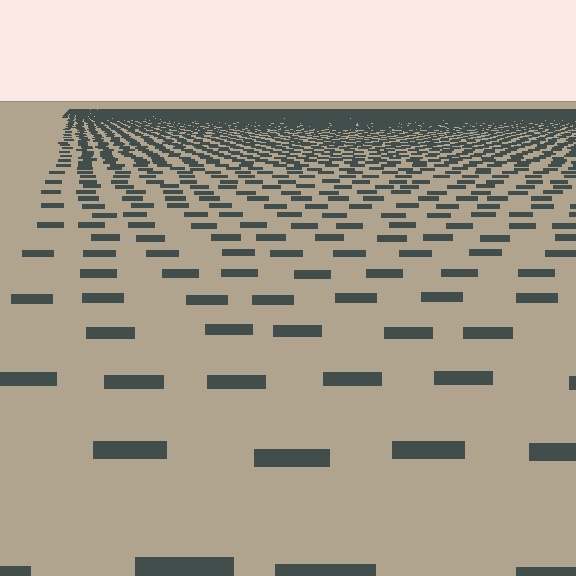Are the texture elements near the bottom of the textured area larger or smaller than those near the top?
Larger. Near the bottom, elements are closer to the viewer and appear at a bigger on-screen size.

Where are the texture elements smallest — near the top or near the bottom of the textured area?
Near the top.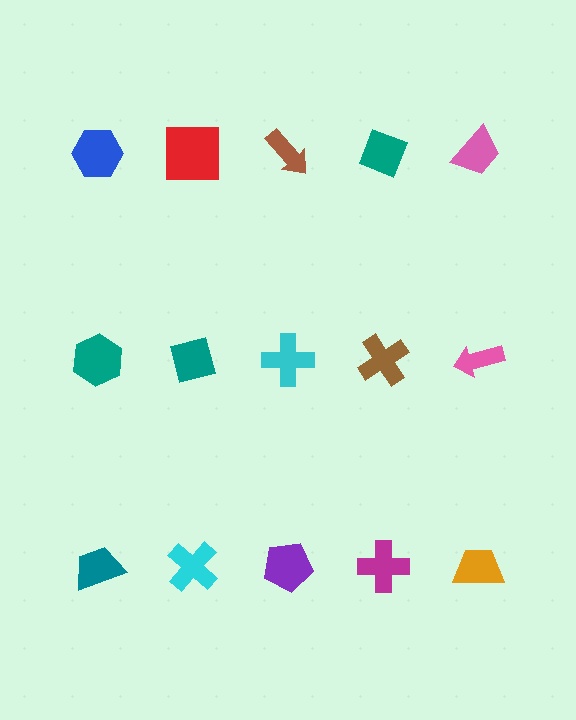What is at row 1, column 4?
A teal diamond.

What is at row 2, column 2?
A teal diamond.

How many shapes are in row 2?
5 shapes.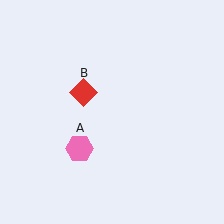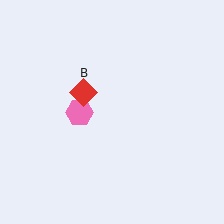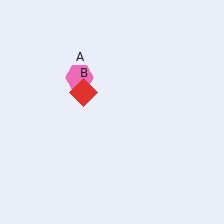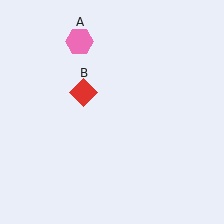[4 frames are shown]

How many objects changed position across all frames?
1 object changed position: pink hexagon (object A).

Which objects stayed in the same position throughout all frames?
Red diamond (object B) remained stationary.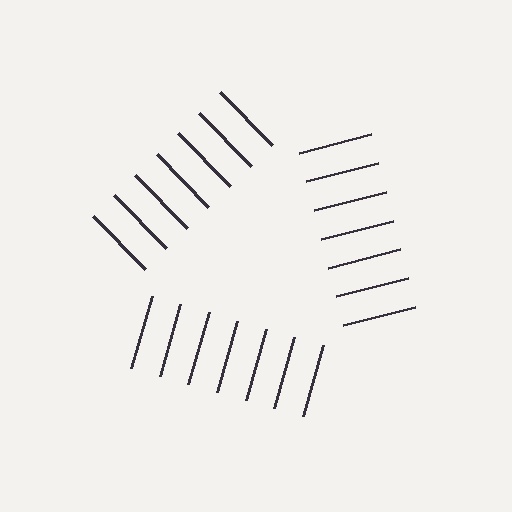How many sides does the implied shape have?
3 sides — the line-ends trace a triangle.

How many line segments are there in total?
21 — 7 along each of the 3 edges.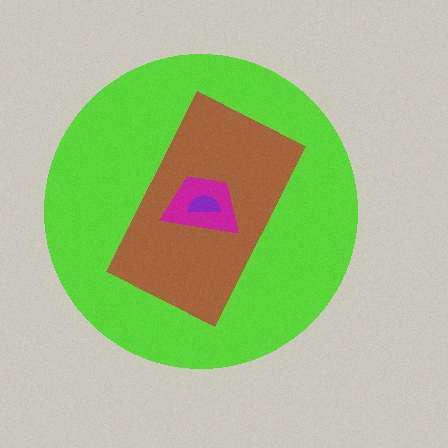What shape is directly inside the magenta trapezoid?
The purple semicircle.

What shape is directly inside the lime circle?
The brown rectangle.